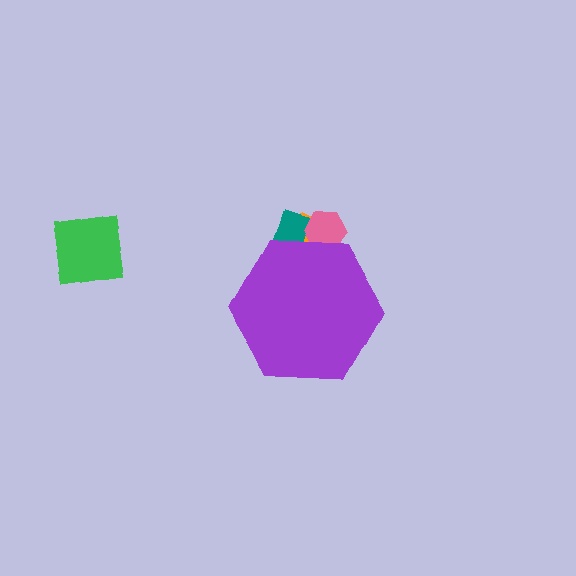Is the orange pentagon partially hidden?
Yes, the orange pentagon is partially hidden behind the purple hexagon.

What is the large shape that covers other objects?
A purple hexagon.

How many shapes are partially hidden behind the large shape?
3 shapes are partially hidden.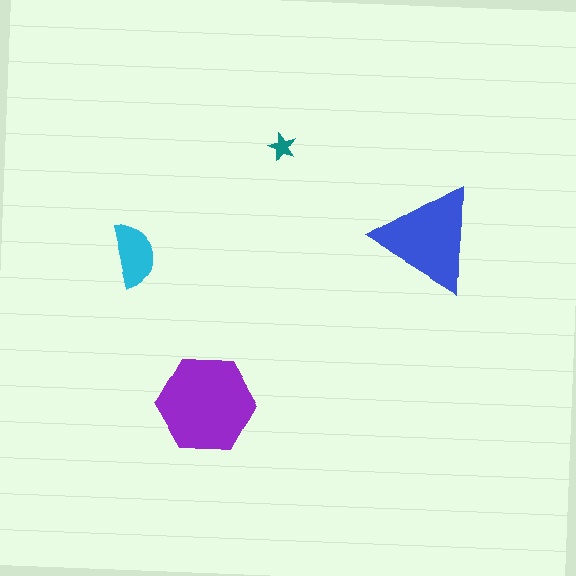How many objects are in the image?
There are 4 objects in the image.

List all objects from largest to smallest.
The purple hexagon, the blue triangle, the cyan semicircle, the teal star.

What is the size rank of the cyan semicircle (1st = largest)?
3rd.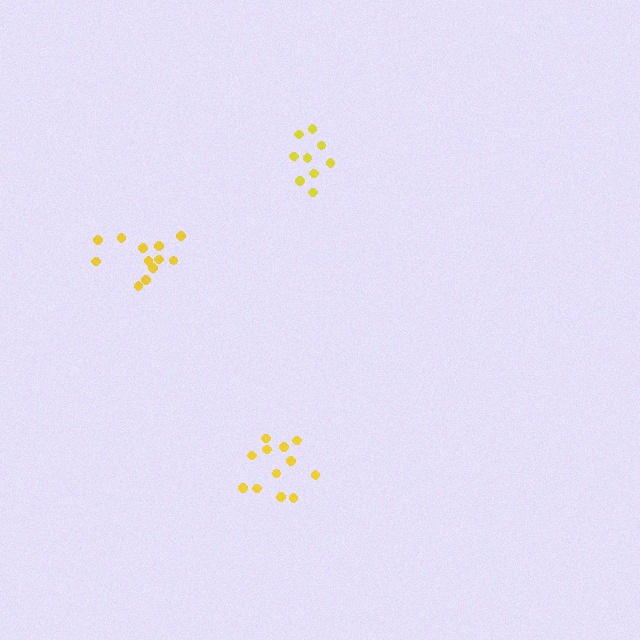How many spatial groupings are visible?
There are 3 spatial groupings.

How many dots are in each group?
Group 1: 9 dots, Group 2: 12 dots, Group 3: 12 dots (33 total).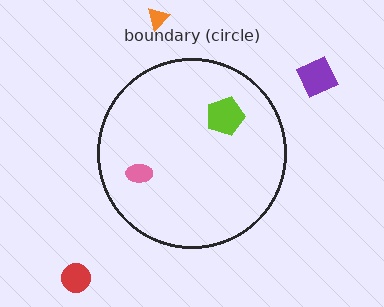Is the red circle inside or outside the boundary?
Outside.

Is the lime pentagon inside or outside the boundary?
Inside.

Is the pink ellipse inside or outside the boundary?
Inside.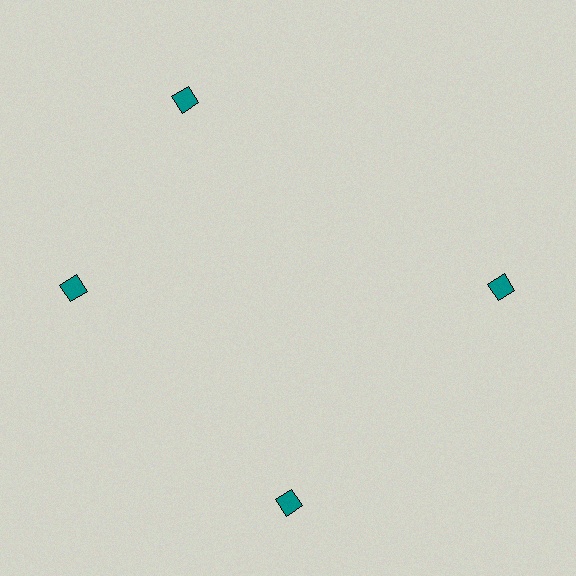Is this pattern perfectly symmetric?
No. The 4 teal diamonds are arranged in a ring, but one element near the 12 o'clock position is rotated out of alignment along the ring, breaking the 4-fold rotational symmetry.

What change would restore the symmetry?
The symmetry would be restored by rotating it back into even spacing with its neighbors so that all 4 diamonds sit at equal angles and equal distance from the center.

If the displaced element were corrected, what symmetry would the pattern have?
It would have 4-fold rotational symmetry — the pattern would map onto itself every 90 degrees.